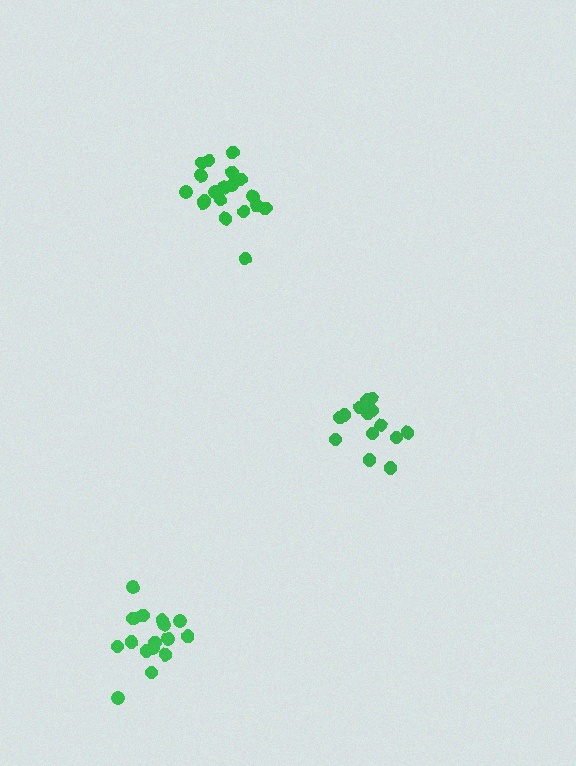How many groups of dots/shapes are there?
There are 3 groups.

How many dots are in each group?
Group 1: 14 dots, Group 2: 19 dots, Group 3: 16 dots (49 total).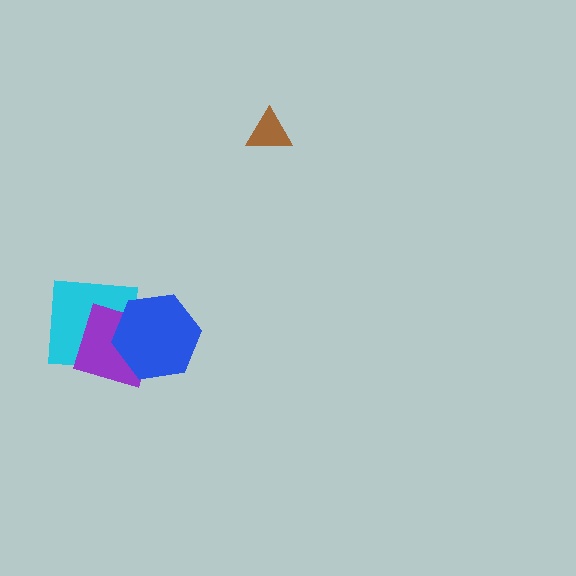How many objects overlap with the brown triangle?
0 objects overlap with the brown triangle.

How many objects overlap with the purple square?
2 objects overlap with the purple square.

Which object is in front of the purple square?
The blue hexagon is in front of the purple square.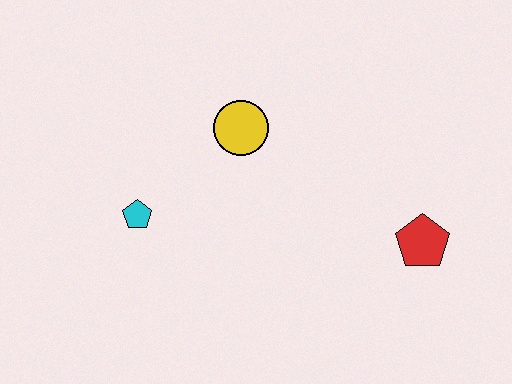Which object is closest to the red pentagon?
The yellow circle is closest to the red pentagon.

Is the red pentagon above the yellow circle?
No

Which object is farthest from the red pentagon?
The cyan pentagon is farthest from the red pentagon.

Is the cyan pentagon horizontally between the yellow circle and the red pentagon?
No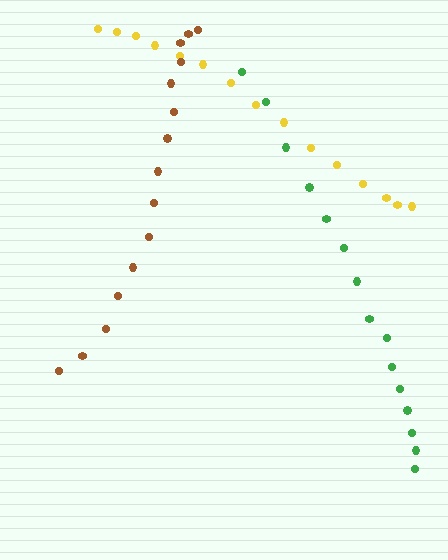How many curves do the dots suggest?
There are 3 distinct paths.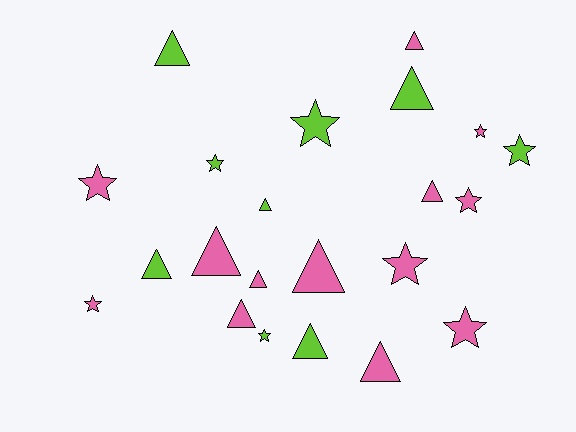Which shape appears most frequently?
Triangle, with 12 objects.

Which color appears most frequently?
Pink, with 13 objects.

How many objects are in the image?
There are 22 objects.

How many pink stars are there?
There are 6 pink stars.